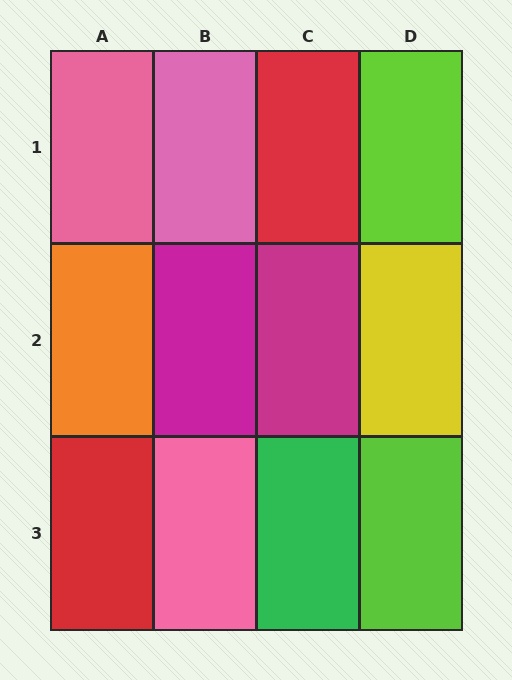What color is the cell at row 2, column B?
Magenta.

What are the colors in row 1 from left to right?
Pink, pink, red, lime.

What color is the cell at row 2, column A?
Orange.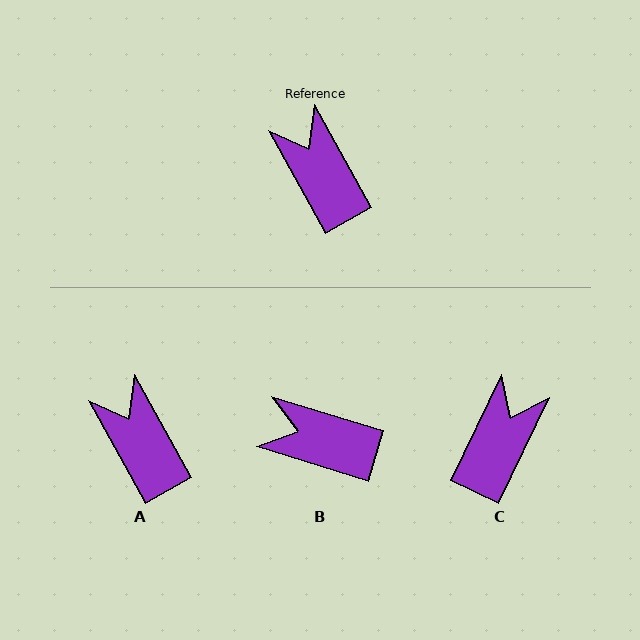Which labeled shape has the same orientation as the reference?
A.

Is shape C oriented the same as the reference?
No, it is off by about 55 degrees.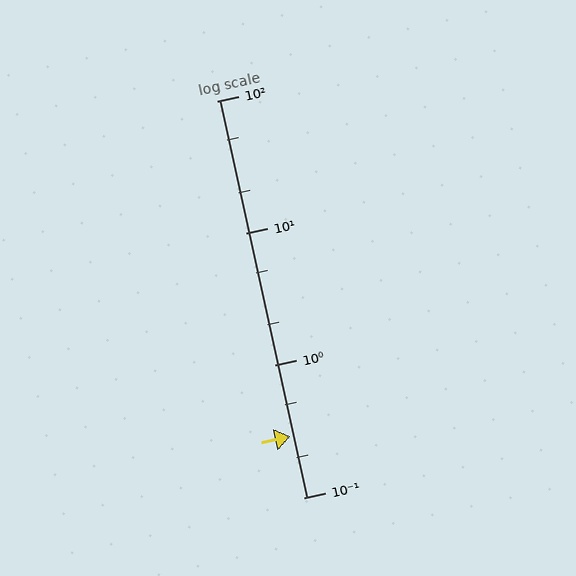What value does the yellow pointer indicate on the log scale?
The pointer indicates approximately 0.29.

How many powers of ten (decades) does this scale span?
The scale spans 3 decades, from 0.1 to 100.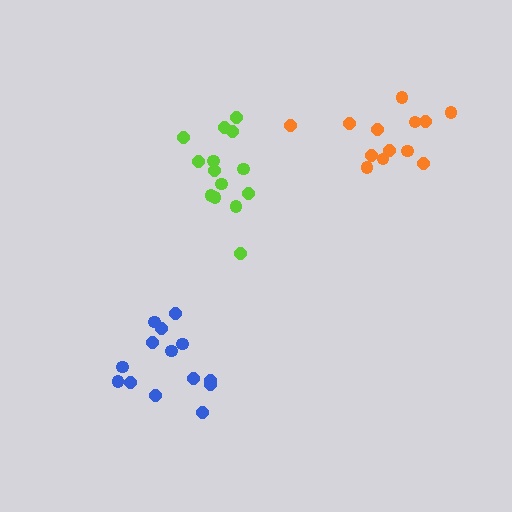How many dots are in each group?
Group 1: 14 dots, Group 2: 14 dots, Group 3: 13 dots (41 total).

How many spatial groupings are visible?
There are 3 spatial groupings.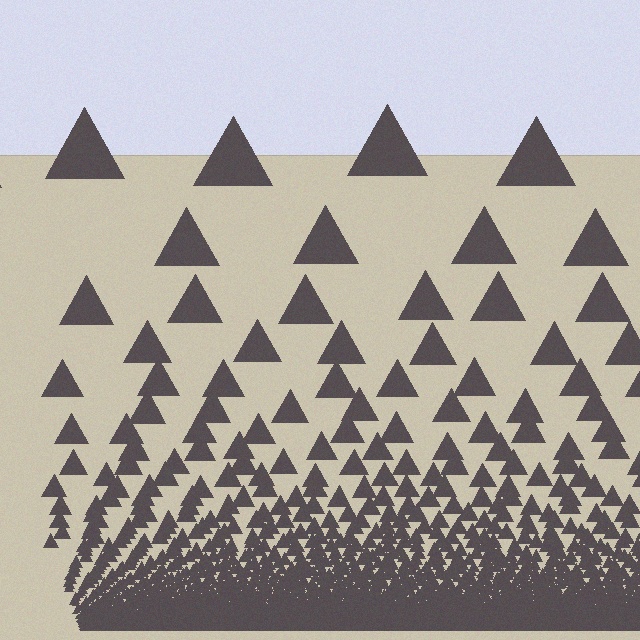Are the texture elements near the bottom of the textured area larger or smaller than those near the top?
Smaller. The gradient is inverted — elements near the bottom are smaller and denser.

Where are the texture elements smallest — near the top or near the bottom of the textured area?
Near the bottom.